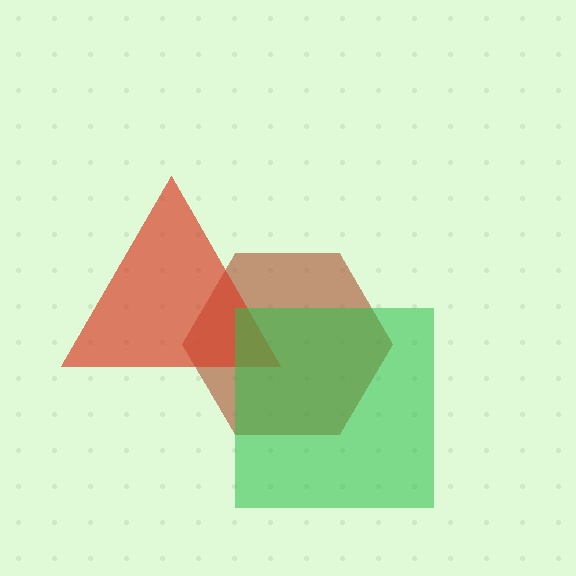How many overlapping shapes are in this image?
There are 3 overlapping shapes in the image.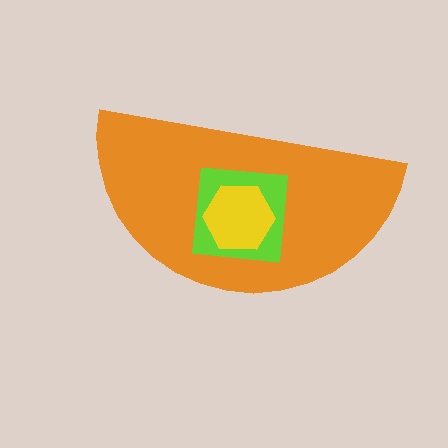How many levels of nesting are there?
3.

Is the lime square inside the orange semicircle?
Yes.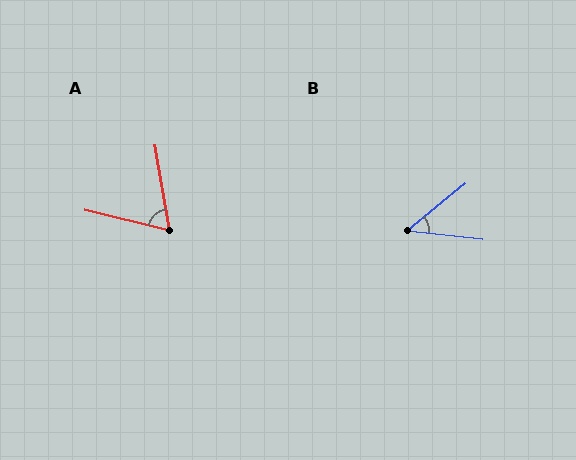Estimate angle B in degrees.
Approximately 45 degrees.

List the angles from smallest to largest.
B (45°), A (67°).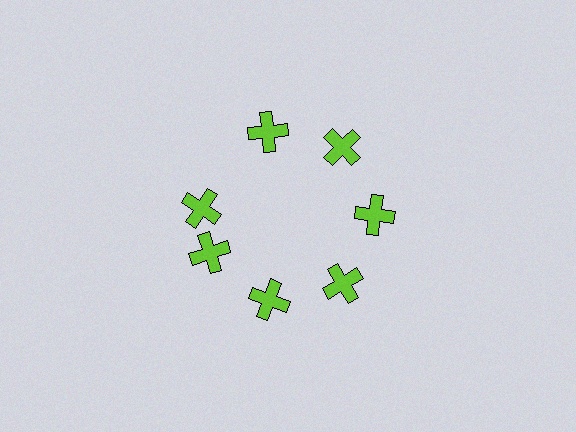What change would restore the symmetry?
The symmetry would be restored by rotating it back into even spacing with its neighbors so that all 7 crosses sit at equal angles and equal distance from the center.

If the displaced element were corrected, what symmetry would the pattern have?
It would have 7-fold rotational symmetry — the pattern would map onto itself every 51 degrees.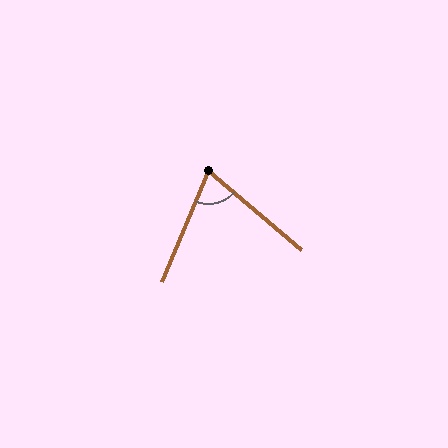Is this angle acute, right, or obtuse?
It is acute.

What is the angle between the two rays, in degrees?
Approximately 72 degrees.